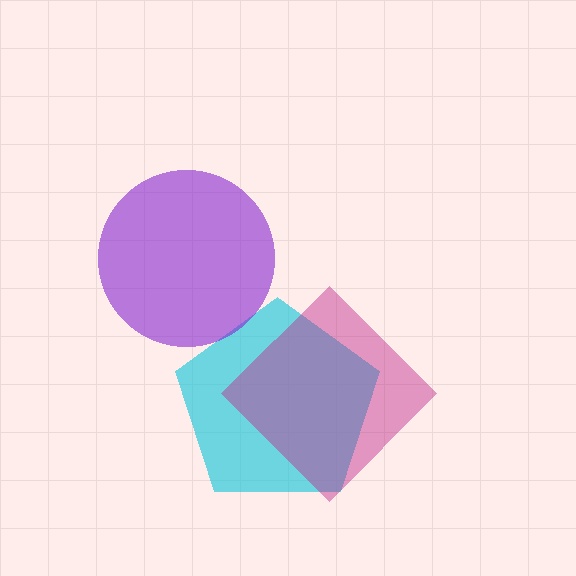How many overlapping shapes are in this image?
There are 3 overlapping shapes in the image.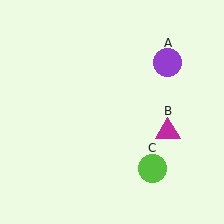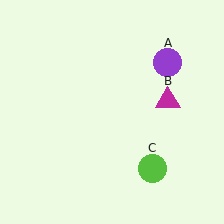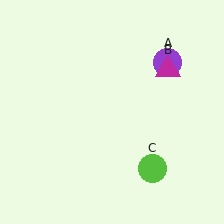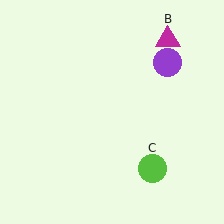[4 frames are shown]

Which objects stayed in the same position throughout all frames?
Purple circle (object A) and lime circle (object C) remained stationary.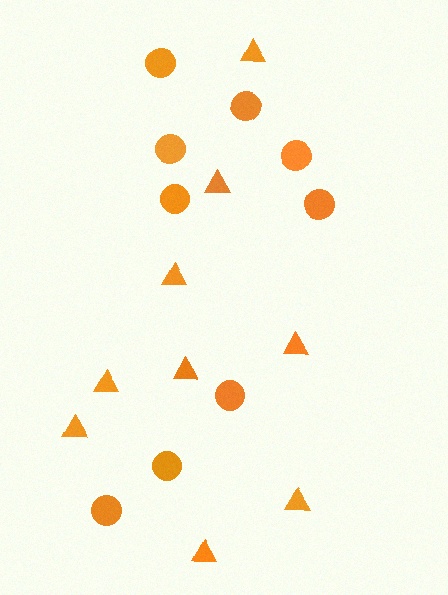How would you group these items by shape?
There are 2 groups: one group of circles (9) and one group of triangles (9).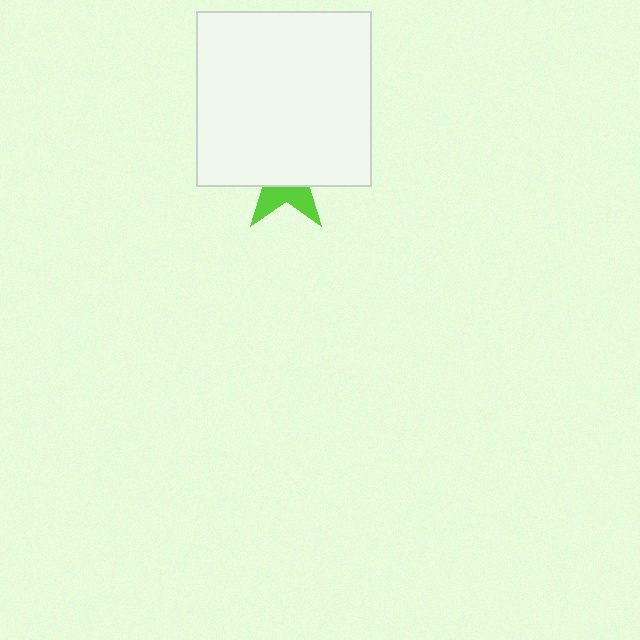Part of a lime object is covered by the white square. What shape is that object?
It is a star.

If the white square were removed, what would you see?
You would see the complete lime star.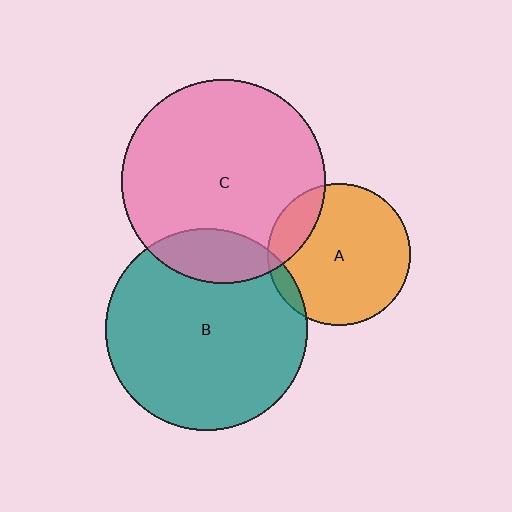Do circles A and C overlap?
Yes.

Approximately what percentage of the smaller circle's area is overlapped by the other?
Approximately 15%.